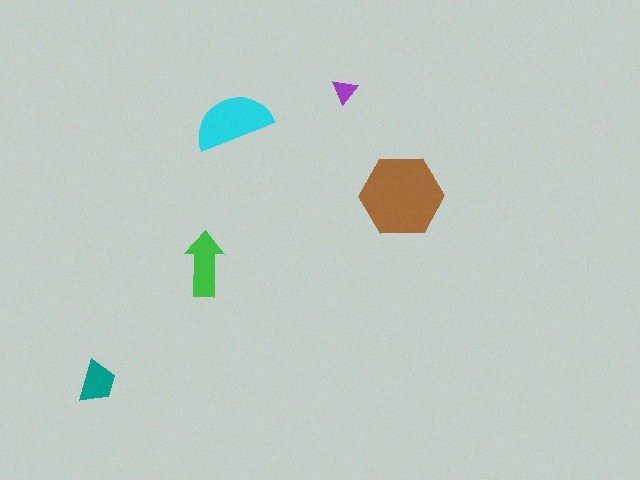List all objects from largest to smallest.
The brown hexagon, the cyan semicircle, the green arrow, the teal trapezoid, the purple triangle.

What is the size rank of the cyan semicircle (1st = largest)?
2nd.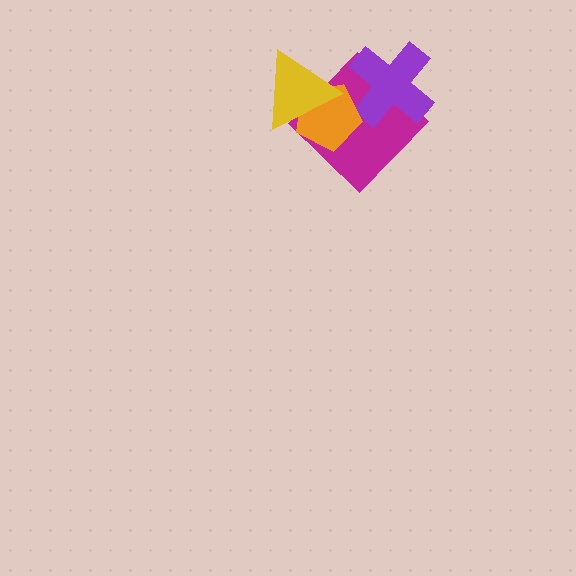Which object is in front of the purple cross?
The orange pentagon is in front of the purple cross.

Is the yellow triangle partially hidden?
No, no other shape covers it.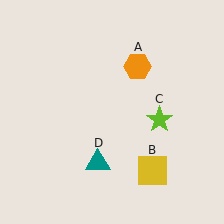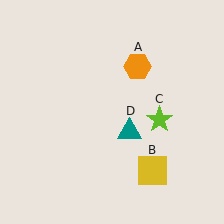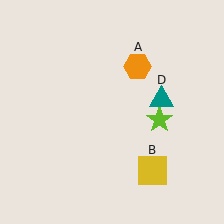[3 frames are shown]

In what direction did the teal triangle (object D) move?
The teal triangle (object D) moved up and to the right.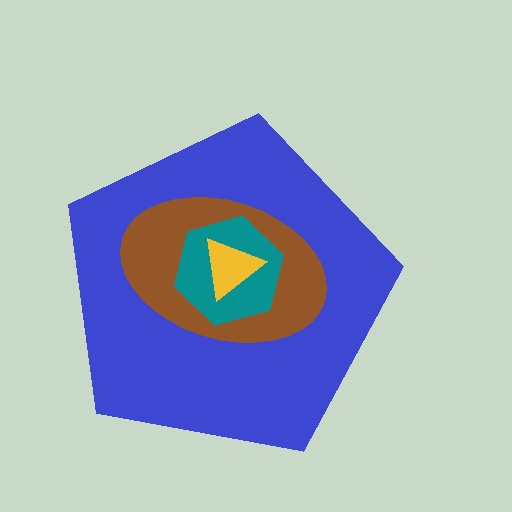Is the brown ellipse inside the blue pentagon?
Yes.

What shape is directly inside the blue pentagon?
The brown ellipse.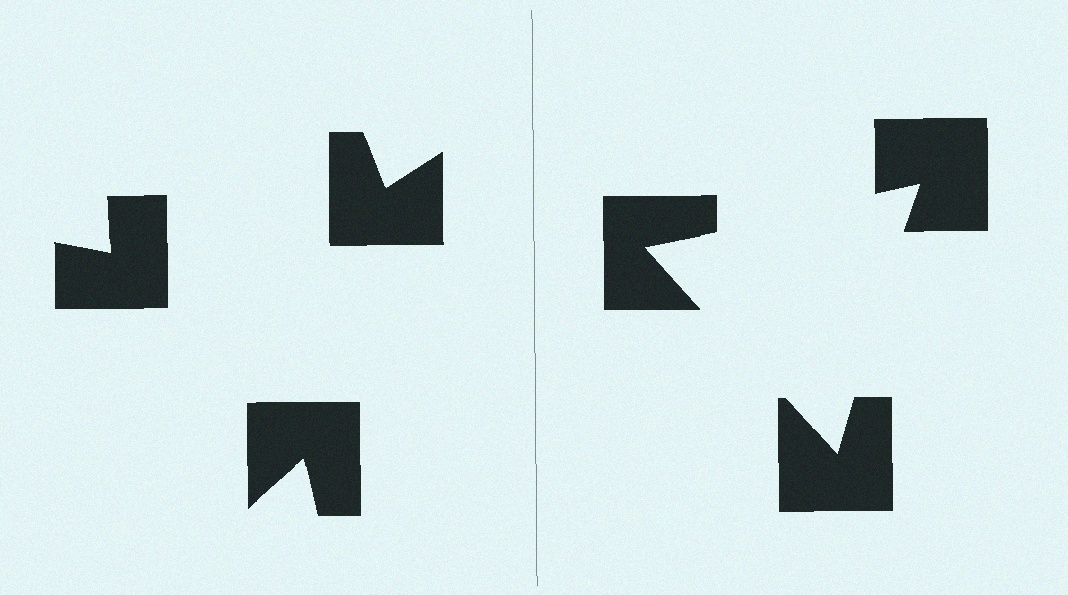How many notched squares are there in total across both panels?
6 — 3 on each side.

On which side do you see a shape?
An illusory triangle appears on the right side. On the left side the wedge cuts are rotated, so no coherent shape forms.